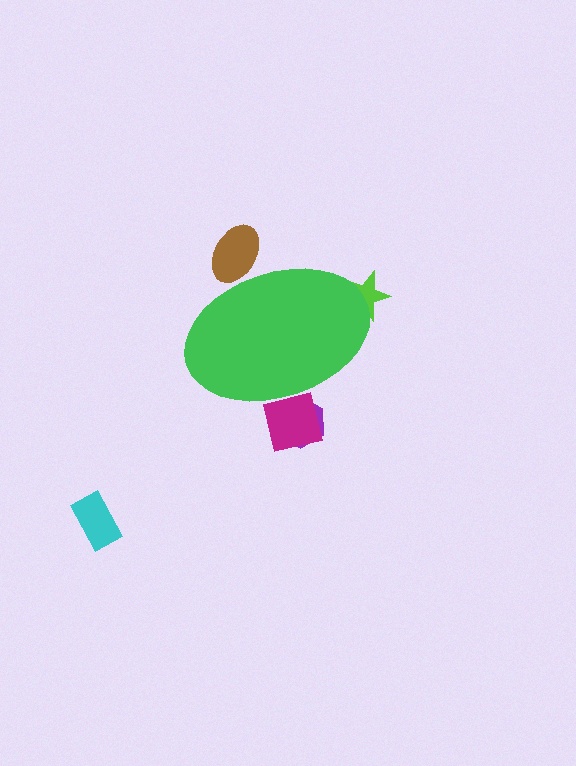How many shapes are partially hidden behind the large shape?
4 shapes are partially hidden.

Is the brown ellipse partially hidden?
Yes, the brown ellipse is partially hidden behind the green ellipse.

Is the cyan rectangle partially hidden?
No, the cyan rectangle is fully visible.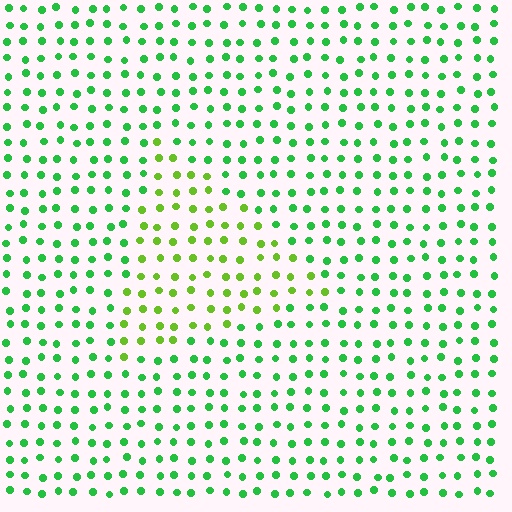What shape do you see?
I see a triangle.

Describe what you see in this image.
The image is filled with small green elements in a uniform arrangement. A triangle-shaped region is visible where the elements are tinted to a slightly different hue, forming a subtle color boundary.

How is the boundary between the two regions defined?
The boundary is defined purely by a slight shift in hue (about 37 degrees). Spacing, size, and orientation are identical on both sides.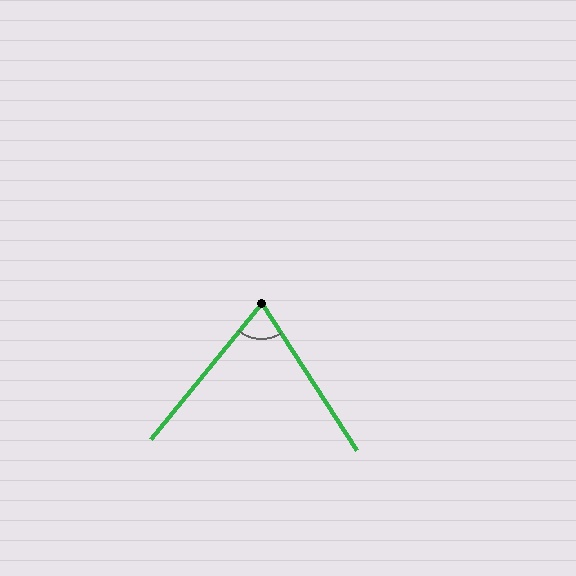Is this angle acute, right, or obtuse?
It is acute.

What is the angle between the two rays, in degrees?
Approximately 72 degrees.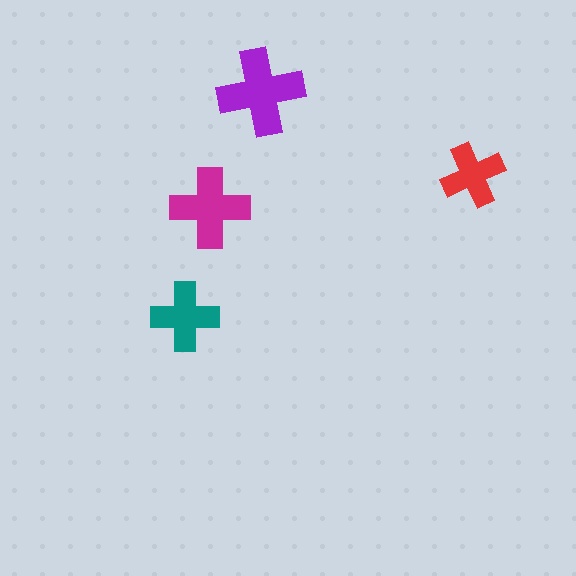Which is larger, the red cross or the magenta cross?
The magenta one.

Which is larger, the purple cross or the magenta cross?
The purple one.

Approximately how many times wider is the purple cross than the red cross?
About 1.5 times wider.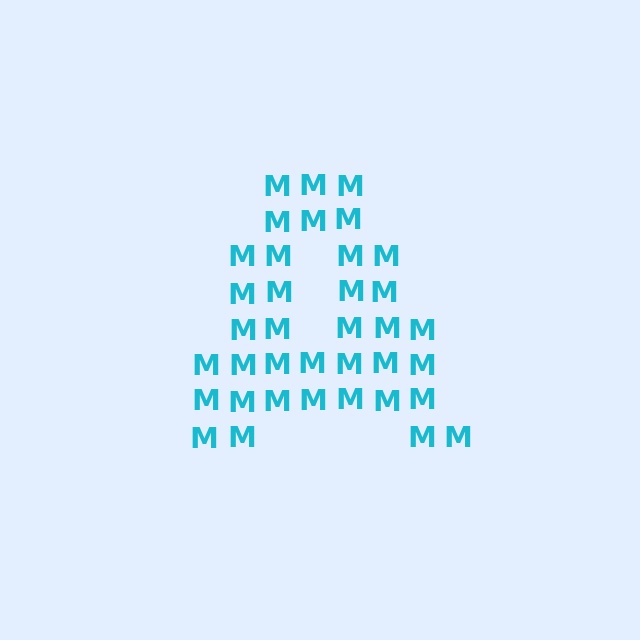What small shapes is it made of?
It is made of small letter M's.